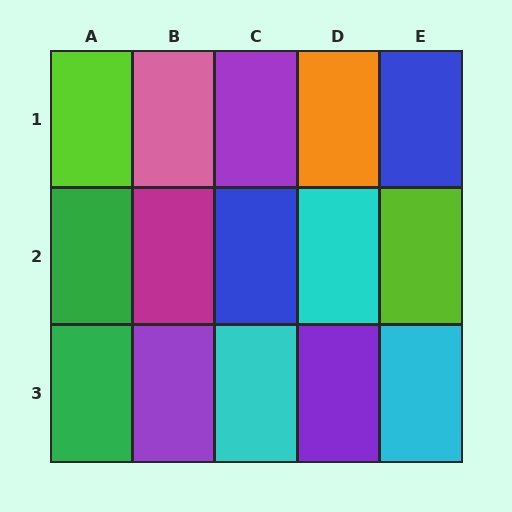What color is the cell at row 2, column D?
Cyan.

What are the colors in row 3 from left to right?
Green, purple, cyan, purple, cyan.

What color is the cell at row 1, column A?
Lime.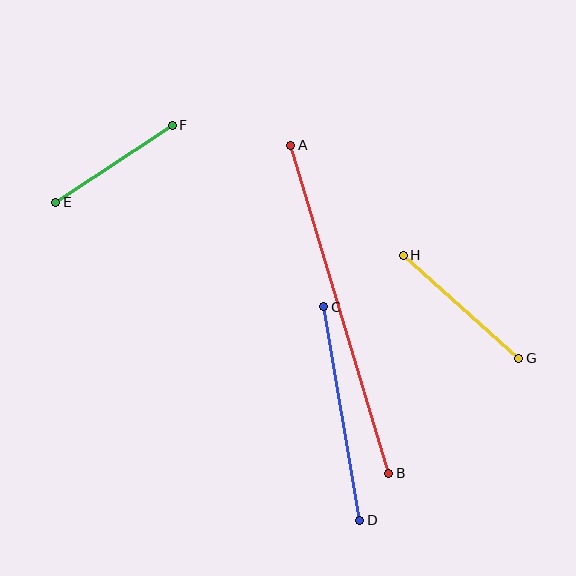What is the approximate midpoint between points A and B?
The midpoint is at approximately (340, 309) pixels.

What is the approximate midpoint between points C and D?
The midpoint is at approximately (342, 413) pixels.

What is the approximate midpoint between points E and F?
The midpoint is at approximately (114, 164) pixels.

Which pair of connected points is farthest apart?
Points A and B are farthest apart.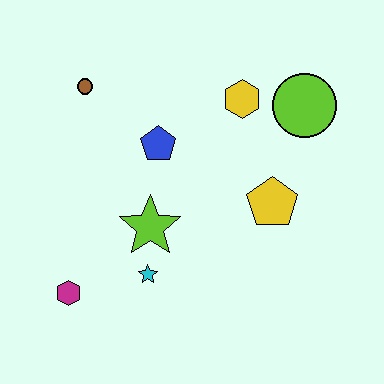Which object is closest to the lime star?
The cyan star is closest to the lime star.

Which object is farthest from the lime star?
The lime circle is farthest from the lime star.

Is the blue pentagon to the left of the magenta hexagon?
No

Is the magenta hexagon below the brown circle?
Yes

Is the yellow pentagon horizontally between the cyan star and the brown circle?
No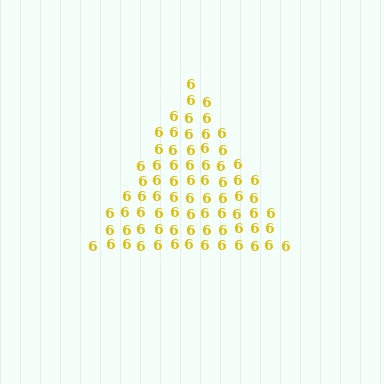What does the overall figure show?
The overall figure shows a triangle.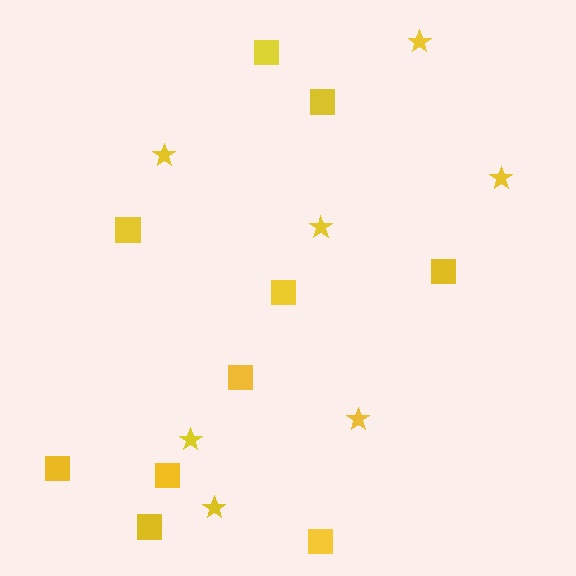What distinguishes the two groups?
There are 2 groups: one group of squares (10) and one group of stars (7).